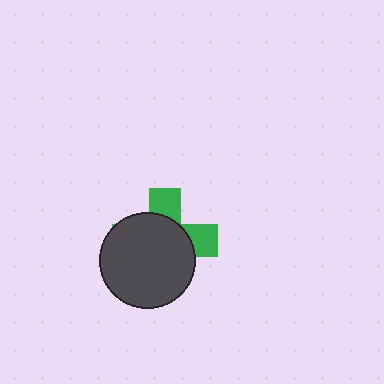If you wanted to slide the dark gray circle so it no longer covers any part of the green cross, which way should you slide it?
Slide it toward the lower-left — that is the most direct way to separate the two shapes.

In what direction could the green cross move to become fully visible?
The green cross could move toward the upper-right. That would shift it out from behind the dark gray circle entirely.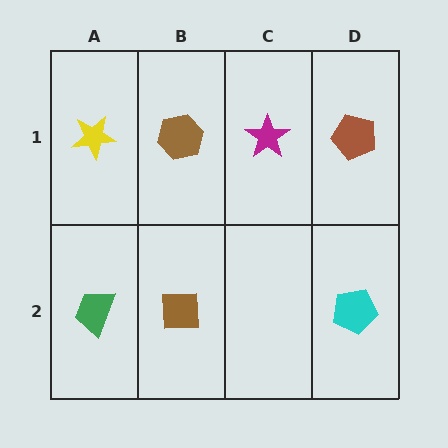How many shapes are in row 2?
3 shapes.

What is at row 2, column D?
A cyan pentagon.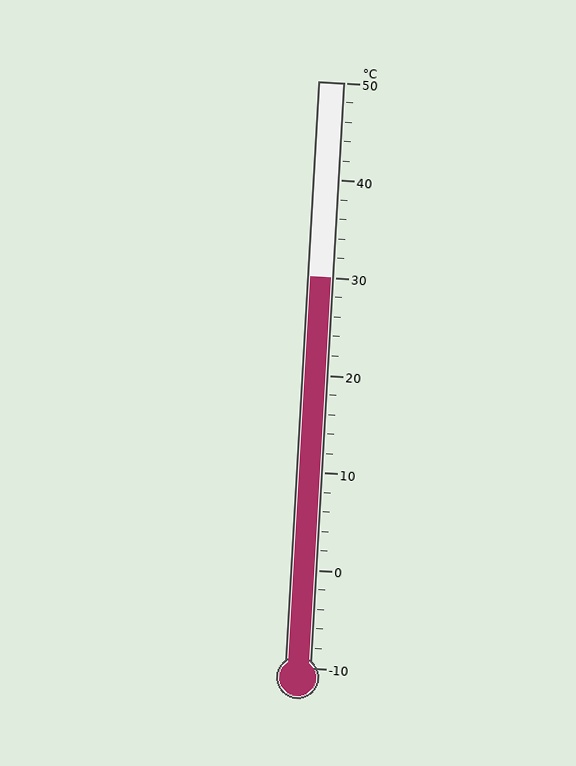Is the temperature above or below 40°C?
The temperature is below 40°C.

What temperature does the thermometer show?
The thermometer shows approximately 30°C.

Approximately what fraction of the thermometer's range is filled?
The thermometer is filled to approximately 65% of its range.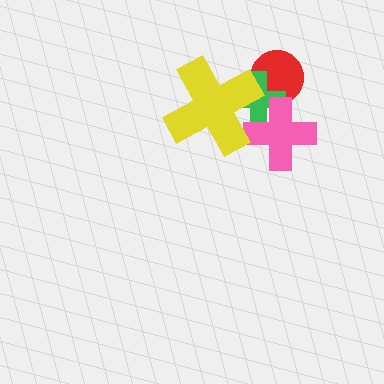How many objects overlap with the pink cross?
3 objects overlap with the pink cross.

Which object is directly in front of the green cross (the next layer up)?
The pink cross is directly in front of the green cross.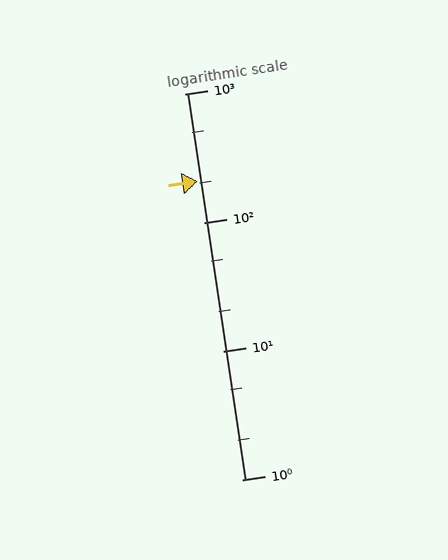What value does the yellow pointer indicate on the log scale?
The pointer indicates approximately 210.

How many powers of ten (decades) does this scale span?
The scale spans 3 decades, from 1 to 1000.